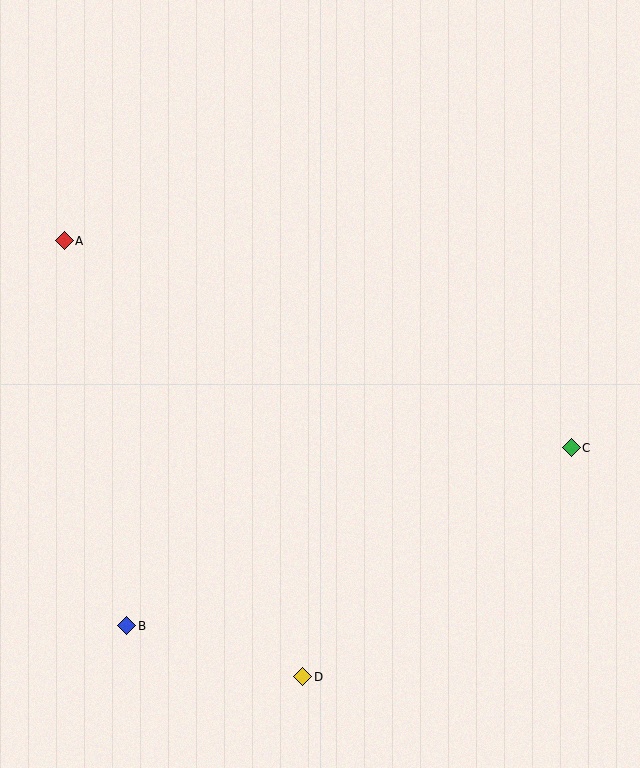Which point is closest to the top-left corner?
Point A is closest to the top-left corner.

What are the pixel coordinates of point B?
Point B is at (127, 626).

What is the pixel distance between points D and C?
The distance between D and C is 353 pixels.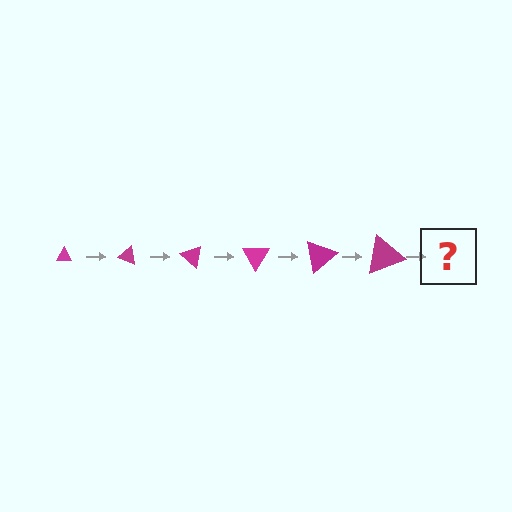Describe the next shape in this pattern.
It should be a triangle, larger than the previous one and rotated 120 degrees from the start.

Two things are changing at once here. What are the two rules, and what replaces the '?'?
The two rules are that the triangle grows larger each step and it rotates 20 degrees each step. The '?' should be a triangle, larger than the previous one and rotated 120 degrees from the start.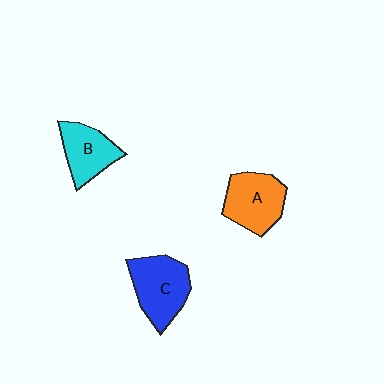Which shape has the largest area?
Shape C (blue).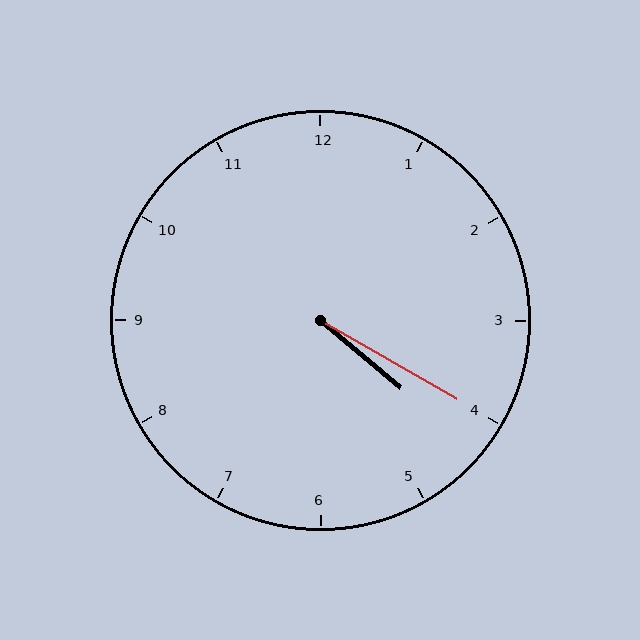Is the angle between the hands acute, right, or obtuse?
It is acute.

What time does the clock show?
4:20.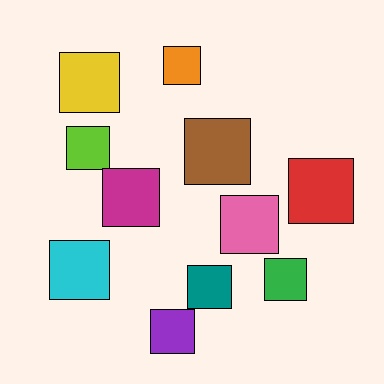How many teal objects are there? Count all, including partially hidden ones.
There is 1 teal object.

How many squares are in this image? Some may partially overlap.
There are 11 squares.